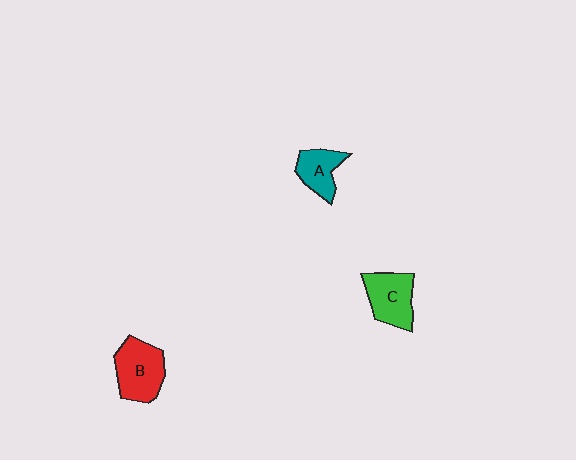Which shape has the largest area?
Shape B (red).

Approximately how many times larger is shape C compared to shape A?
Approximately 1.3 times.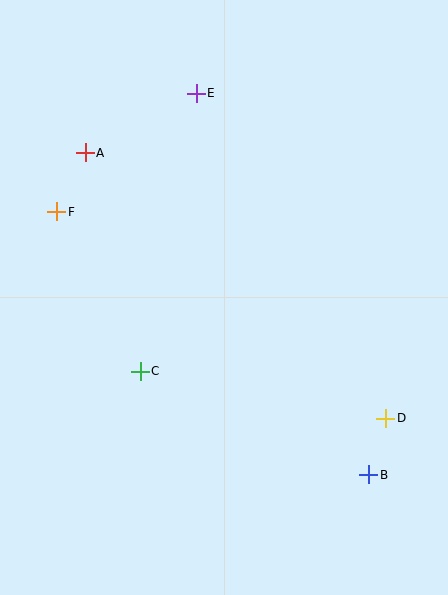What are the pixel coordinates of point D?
Point D is at (386, 418).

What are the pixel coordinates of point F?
Point F is at (57, 212).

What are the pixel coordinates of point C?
Point C is at (140, 371).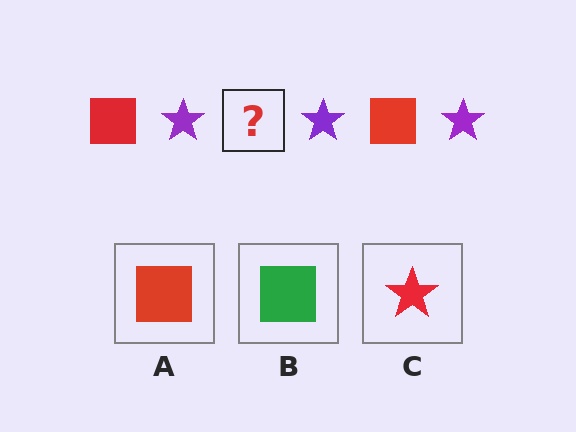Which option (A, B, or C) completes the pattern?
A.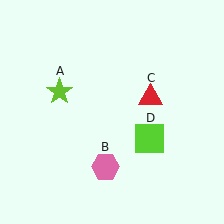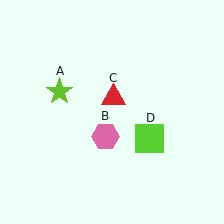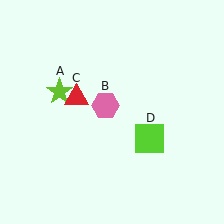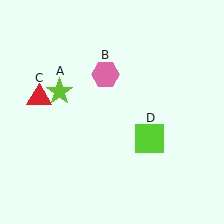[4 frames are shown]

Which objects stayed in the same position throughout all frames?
Lime star (object A) and lime square (object D) remained stationary.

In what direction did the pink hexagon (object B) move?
The pink hexagon (object B) moved up.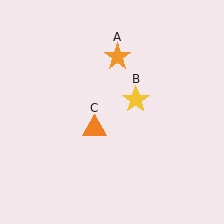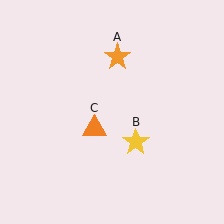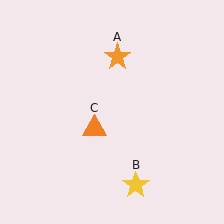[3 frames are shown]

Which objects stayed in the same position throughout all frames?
Orange star (object A) and orange triangle (object C) remained stationary.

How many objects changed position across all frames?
1 object changed position: yellow star (object B).